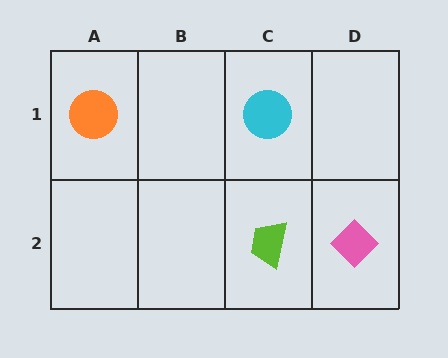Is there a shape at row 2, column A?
No, that cell is empty.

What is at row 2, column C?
A lime trapezoid.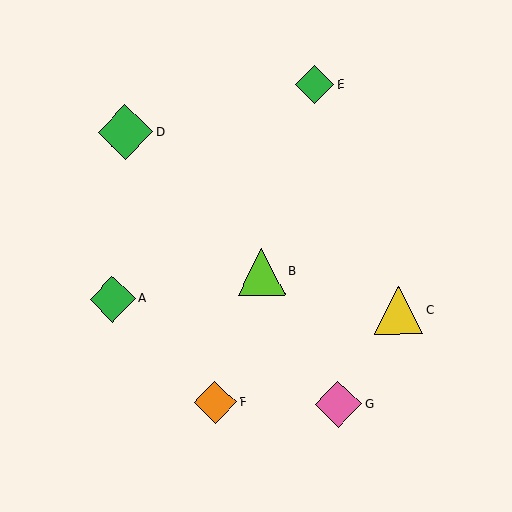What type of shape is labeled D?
Shape D is a green diamond.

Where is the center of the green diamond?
The center of the green diamond is at (126, 132).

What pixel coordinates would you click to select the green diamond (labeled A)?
Click at (112, 299) to select the green diamond A.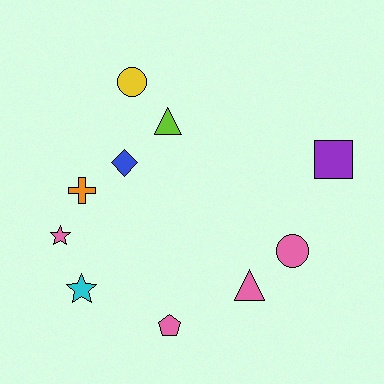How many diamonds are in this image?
There is 1 diamond.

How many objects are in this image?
There are 10 objects.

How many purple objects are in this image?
There is 1 purple object.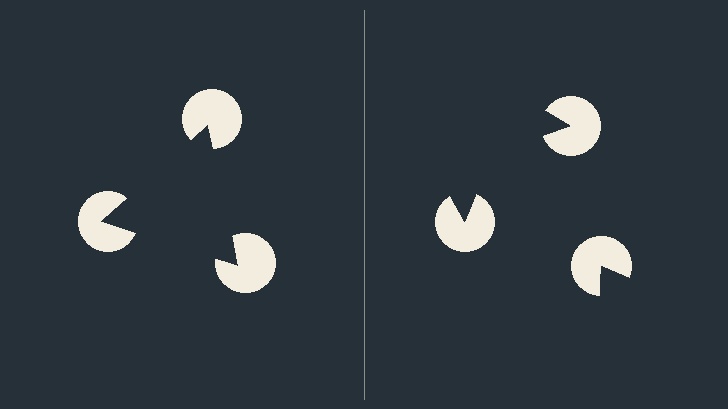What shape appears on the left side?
An illusory triangle.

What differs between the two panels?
The pac-man discs are positioned identically on both sides; only the wedge orientations differ. On the left they align to a triangle; on the right they are misaligned.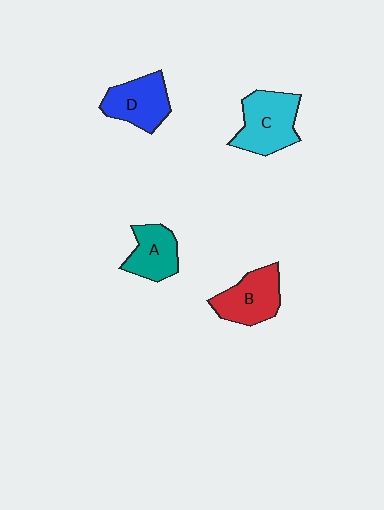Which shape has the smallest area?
Shape A (teal).